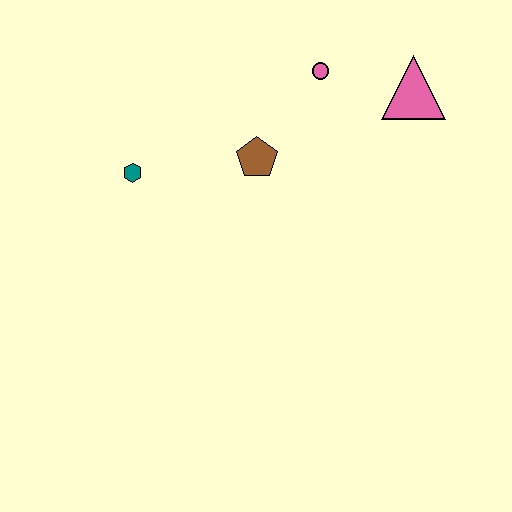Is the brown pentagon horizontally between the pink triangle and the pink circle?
No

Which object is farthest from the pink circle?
The teal hexagon is farthest from the pink circle.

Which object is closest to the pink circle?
The pink triangle is closest to the pink circle.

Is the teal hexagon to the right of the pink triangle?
No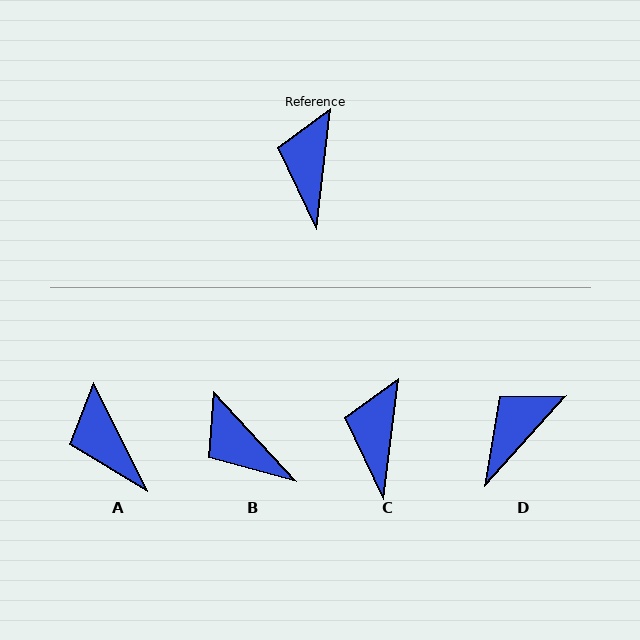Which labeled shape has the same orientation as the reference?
C.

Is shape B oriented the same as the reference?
No, it is off by about 49 degrees.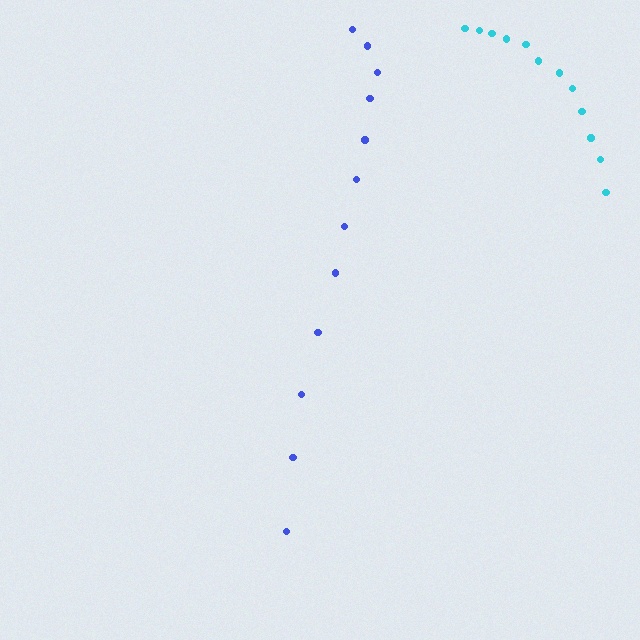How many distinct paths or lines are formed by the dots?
There are 2 distinct paths.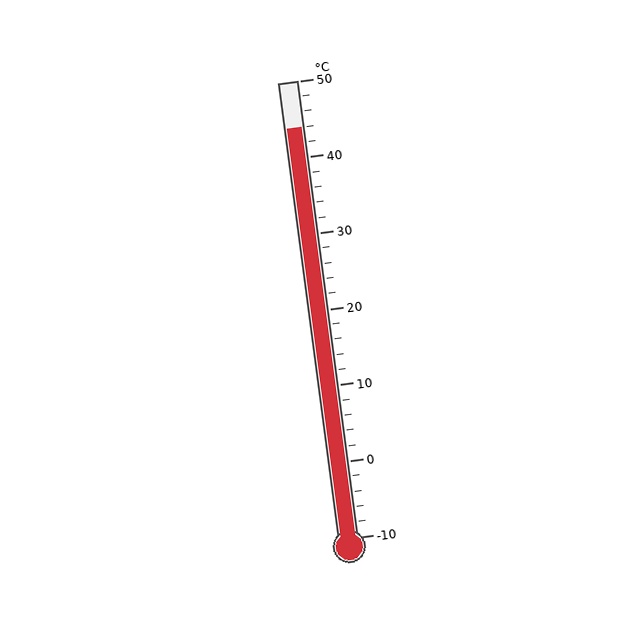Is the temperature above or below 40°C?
The temperature is above 40°C.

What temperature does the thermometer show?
The thermometer shows approximately 44°C.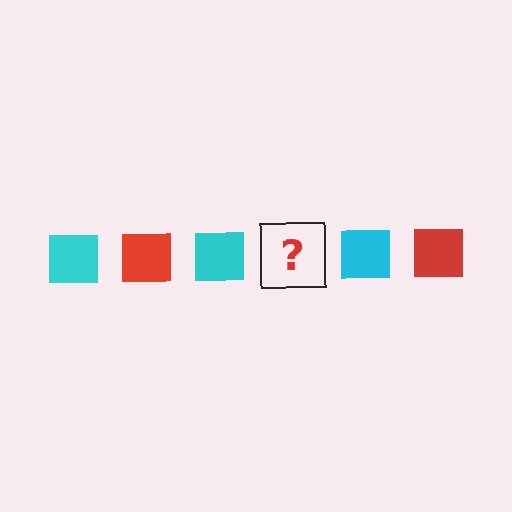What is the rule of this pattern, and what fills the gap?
The rule is that the pattern cycles through cyan, red squares. The gap should be filled with a red square.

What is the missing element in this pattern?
The missing element is a red square.